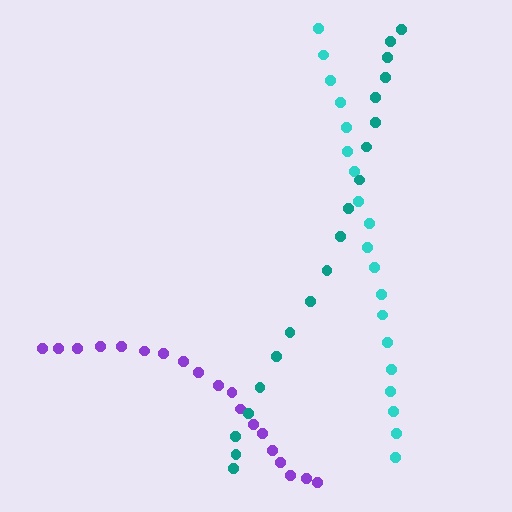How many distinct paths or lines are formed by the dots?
There are 3 distinct paths.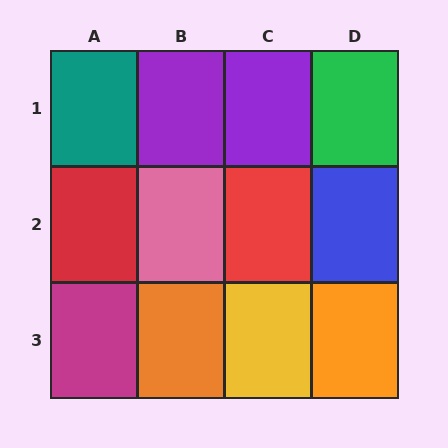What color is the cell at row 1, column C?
Purple.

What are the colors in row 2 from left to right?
Red, pink, red, blue.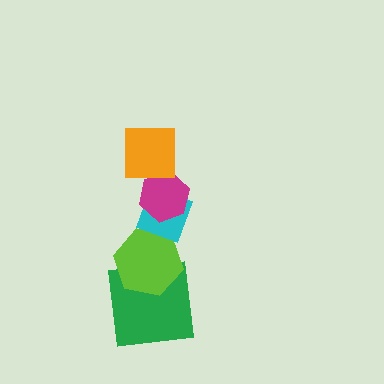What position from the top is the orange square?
The orange square is 1st from the top.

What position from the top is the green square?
The green square is 5th from the top.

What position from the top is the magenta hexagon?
The magenta hexagon is 2nd from the top.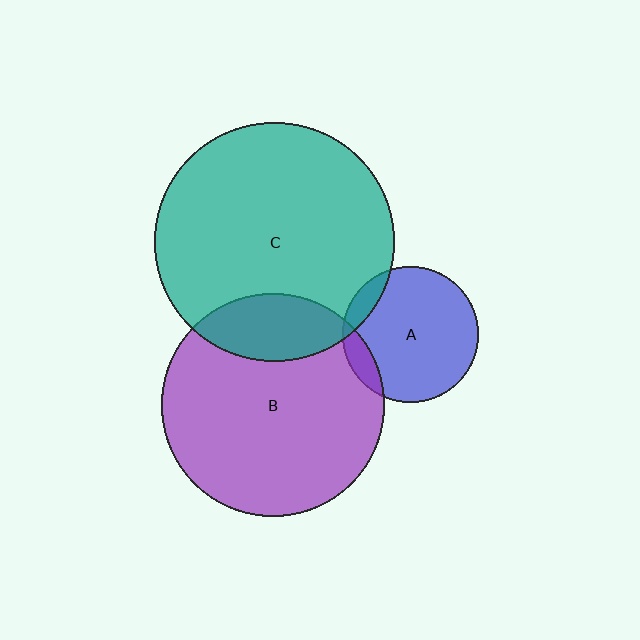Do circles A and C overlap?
Yes.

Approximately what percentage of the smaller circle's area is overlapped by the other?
Approximately 10%.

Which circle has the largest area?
Circle C (teal).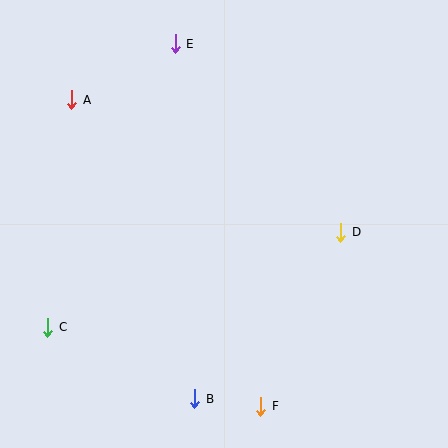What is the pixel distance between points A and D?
The distance between A and D is 300 pixels.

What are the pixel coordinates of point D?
Point D is at (341, 232).